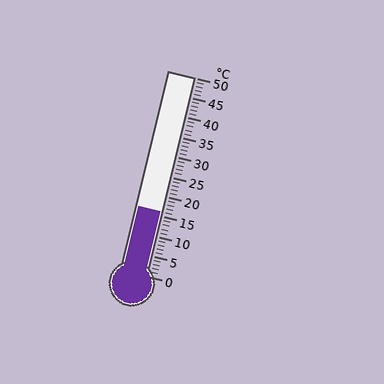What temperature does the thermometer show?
The thermometer shows approximately 16°C.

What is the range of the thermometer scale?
The thermometer scale ranges from 0°C to 50°C.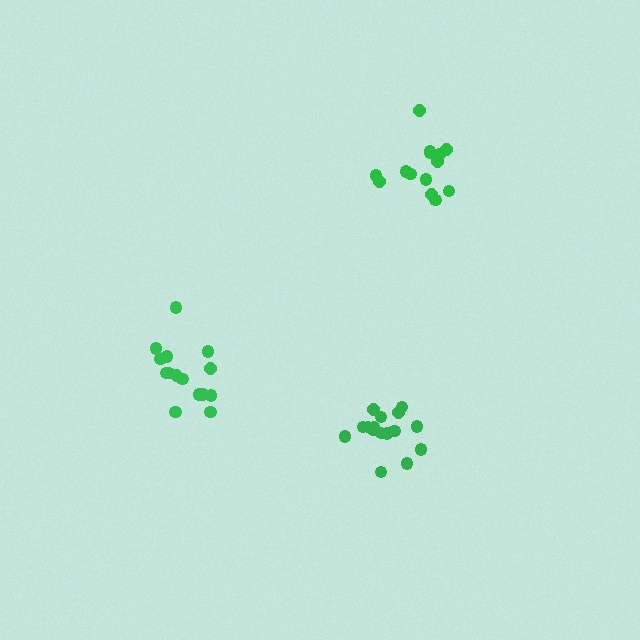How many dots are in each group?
Group 1: 16 dots, Group 2: 15 dots, Group 3: 14 dots (45 total).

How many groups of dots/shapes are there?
There are 3 groups.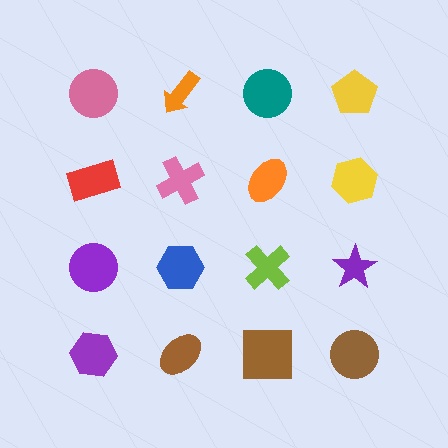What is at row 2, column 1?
A red rectangle.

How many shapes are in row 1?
4 shapes.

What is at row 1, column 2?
An orange arrow.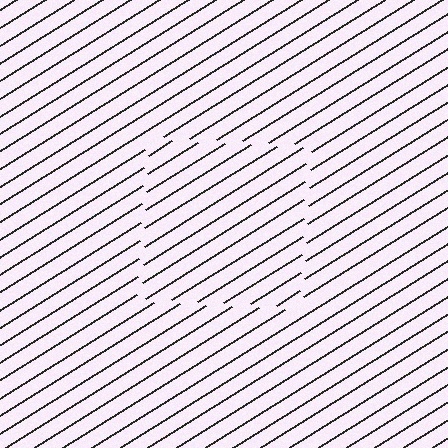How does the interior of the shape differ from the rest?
The interior of the shape contains the same grating, shifted by half a period — the contour is defined by the phase discontinuity where line-ends from the inner and outer gratings abut.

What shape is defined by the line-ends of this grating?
An illusory square. The interior of the shape contains the same grating, shifted by half a period — the contour is defined by the phase discontinuity where line-ends from the inner and outer gratings abut.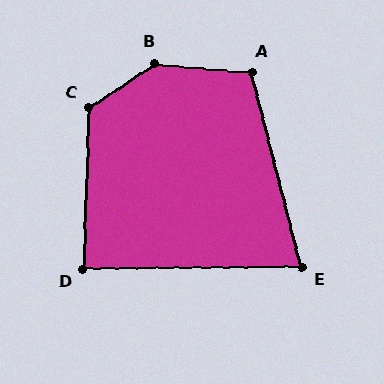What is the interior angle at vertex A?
Approximately 110 degrees (obtuse).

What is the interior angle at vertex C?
Approximately 125 degrees (obtuse).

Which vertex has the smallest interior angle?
E, at approximately 76 degrees.